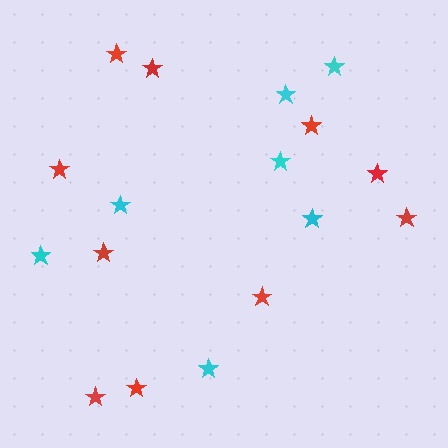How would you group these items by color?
There are 2 groups: one group of red stars (10) and one group of cyan stars (7).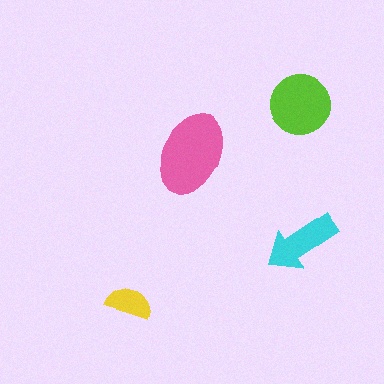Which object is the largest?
The pink ellipse.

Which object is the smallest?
The yellow semicircle.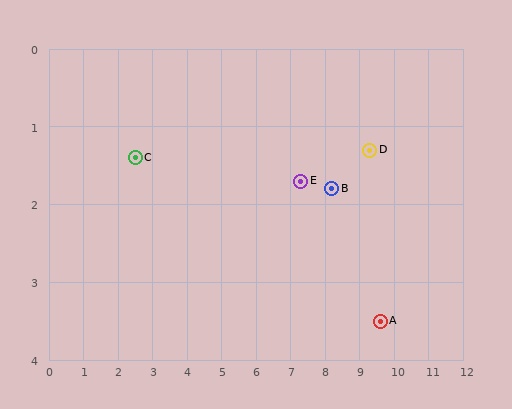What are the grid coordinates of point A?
Point A is at approximately (9.6, 3.5).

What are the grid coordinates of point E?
Point E is at approximately (7.3, 1.7).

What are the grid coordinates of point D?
Point D is at approximately (9.3, 1.3).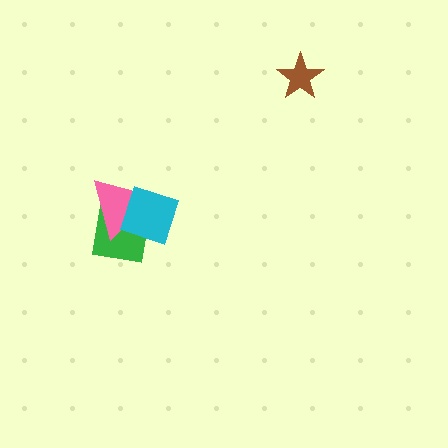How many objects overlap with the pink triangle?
2 objects overlap with the pink triangle.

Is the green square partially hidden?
Yes, it is partially covered by another shape.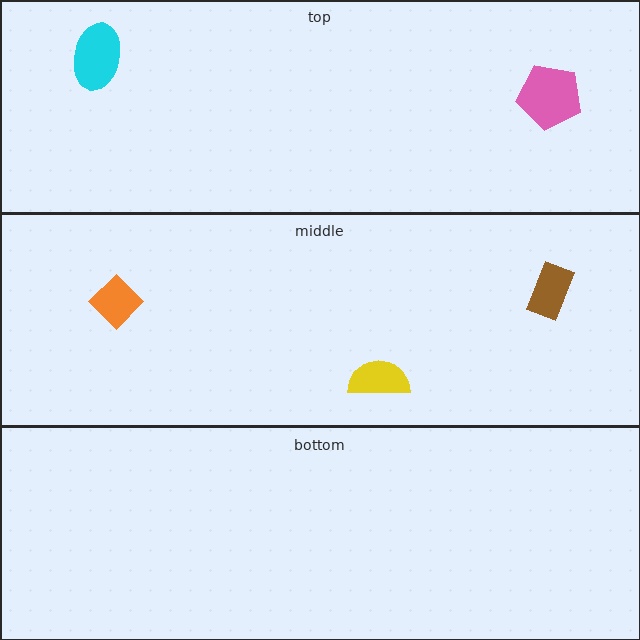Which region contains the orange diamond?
The middle region.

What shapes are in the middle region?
The orange diamond, the yellow semicircle, the brown rectangle.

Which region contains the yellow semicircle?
The middle region.